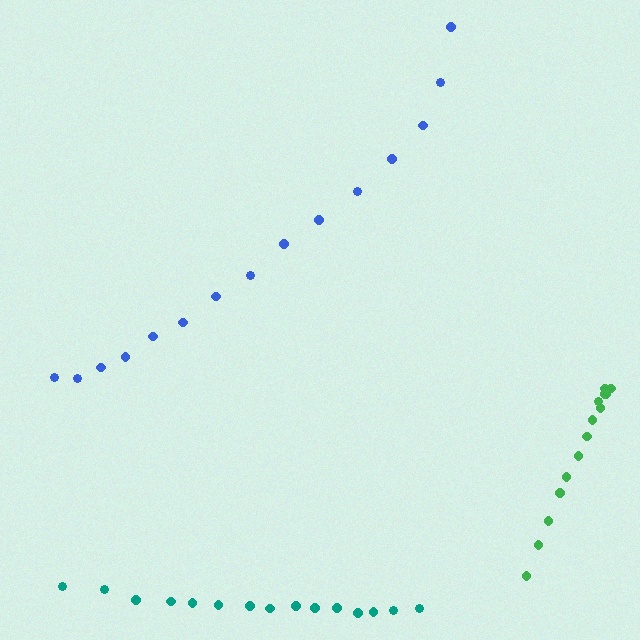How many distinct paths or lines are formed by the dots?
There are 3 distinct paths.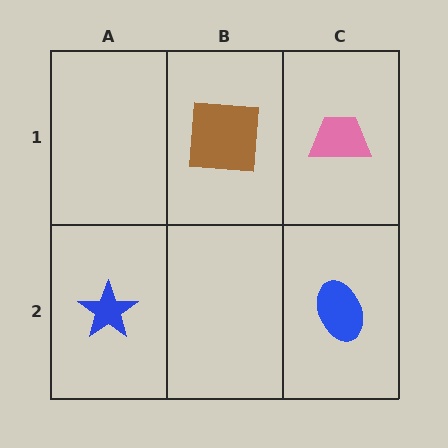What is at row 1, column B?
A brown square.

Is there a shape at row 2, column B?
No, that cell is empty.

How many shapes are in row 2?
2 shapes.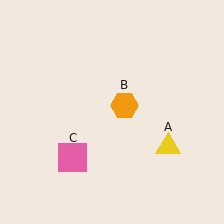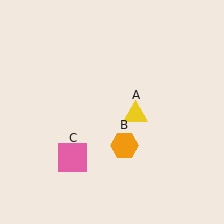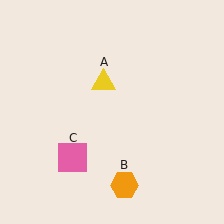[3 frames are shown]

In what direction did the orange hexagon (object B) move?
The orange hexagon (object B) moved down.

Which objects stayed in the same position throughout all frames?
Pink square (object C) remained stationary.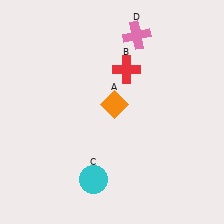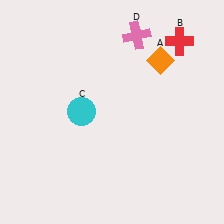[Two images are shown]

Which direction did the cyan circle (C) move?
The cyan circle (C) moved up.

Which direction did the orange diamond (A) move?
The orange diamond (A) moved right.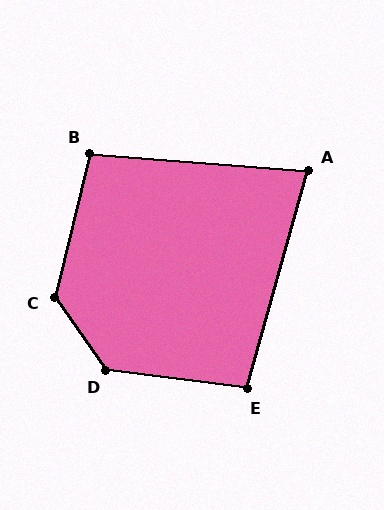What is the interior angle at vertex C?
Approximately 131 degrees (obtuse).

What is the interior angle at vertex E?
Approximately 99 degrees (obtuse).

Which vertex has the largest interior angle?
D, at approximately 132 degrees.